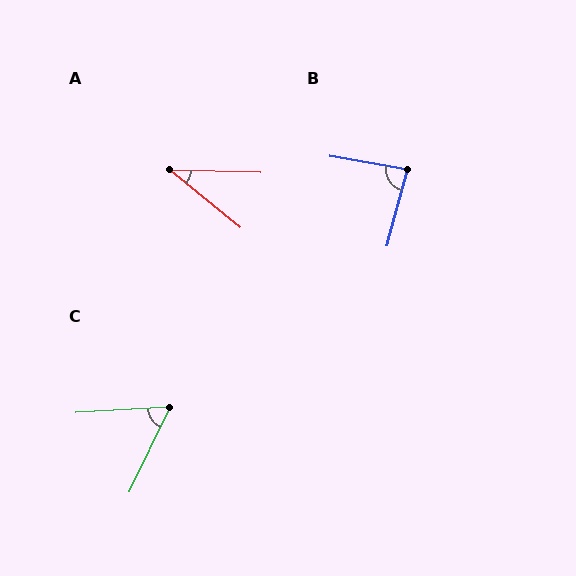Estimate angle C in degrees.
Approximately 61 degrees.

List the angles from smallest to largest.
A (38°), C (61°), B (85°).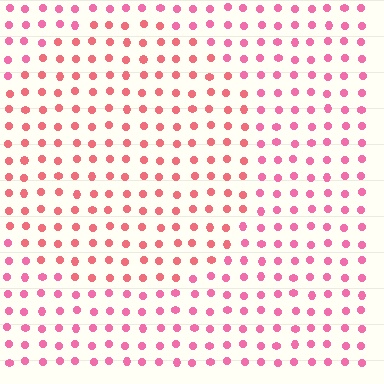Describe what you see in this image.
The image is filled with small pink elements in a uniform arrangement. A circle-shaped region is visible where the elements are tinted to a slightly different hue, forming a subtle color boundary.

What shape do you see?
I see a circle.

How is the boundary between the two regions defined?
The boundary is defined purely by a slight shift in hue (about 22 degrees). Spacing, size, and orientation are identical on both sides.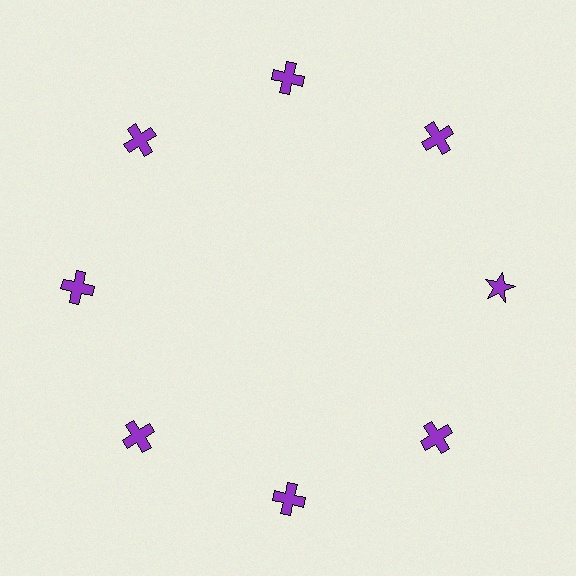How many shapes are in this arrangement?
There are 8 shapes arranged in a ring pattern.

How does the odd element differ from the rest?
It has a different shape: star instead of cross.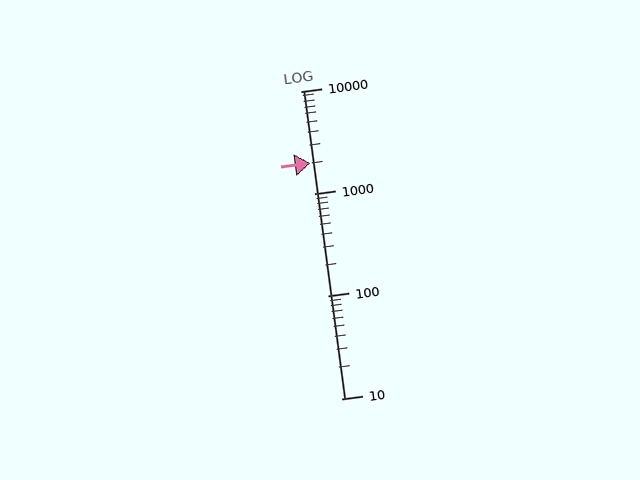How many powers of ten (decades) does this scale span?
The scale spans 3 decades, from 10 to 10000.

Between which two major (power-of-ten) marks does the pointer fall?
The pointer is between 1000 and 10000.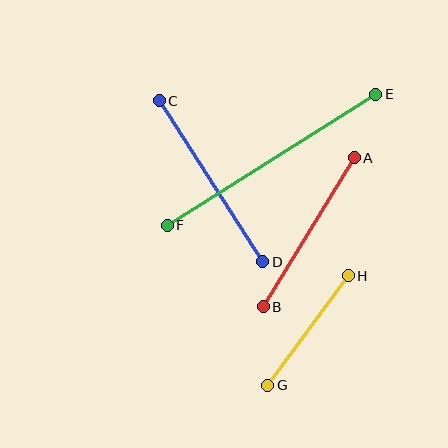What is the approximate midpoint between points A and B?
The midpoint is at approximately (309, 232) pixels.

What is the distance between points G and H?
The distance is approximately 136 pixels.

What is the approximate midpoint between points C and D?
The midpoint is at approximately (211, 181) pixels.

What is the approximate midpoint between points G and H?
The midpoint is at approximately (308, 330) pixels.